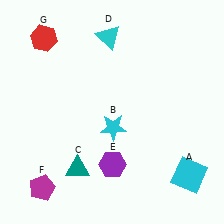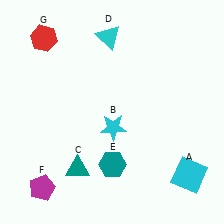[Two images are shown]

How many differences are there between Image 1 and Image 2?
There is 1 difference between the two images.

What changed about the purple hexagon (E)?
In Image 1, E is purple. In Image 2, it changed to teal.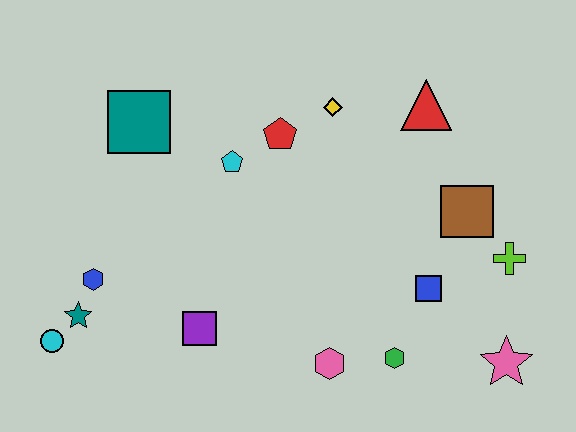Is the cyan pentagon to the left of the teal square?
No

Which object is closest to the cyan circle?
The teal star is closest to the cyan circle.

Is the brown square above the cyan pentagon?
No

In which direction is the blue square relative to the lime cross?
The blue square is to the left of the lime cross.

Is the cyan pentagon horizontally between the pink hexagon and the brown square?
No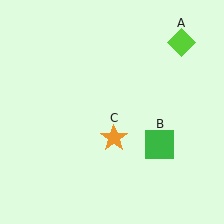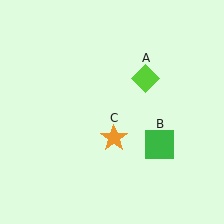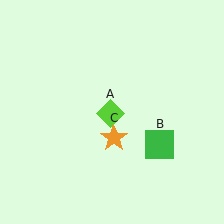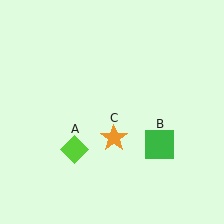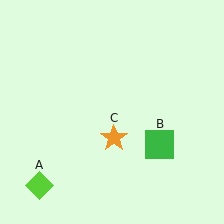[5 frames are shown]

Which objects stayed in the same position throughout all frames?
Green square (object B) and orange star (object C) remained stationary.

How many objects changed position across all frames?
1 object changed position: lime diamond (object A).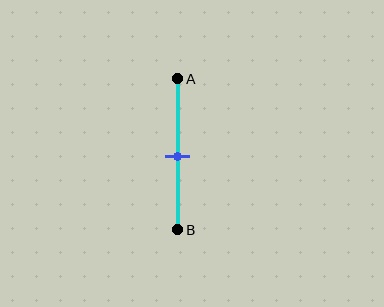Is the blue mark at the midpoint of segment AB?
Yes, the mark is approximately at the midpoint.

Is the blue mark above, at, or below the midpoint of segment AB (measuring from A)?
The blue mark is approximately at the midpoint of segment AB.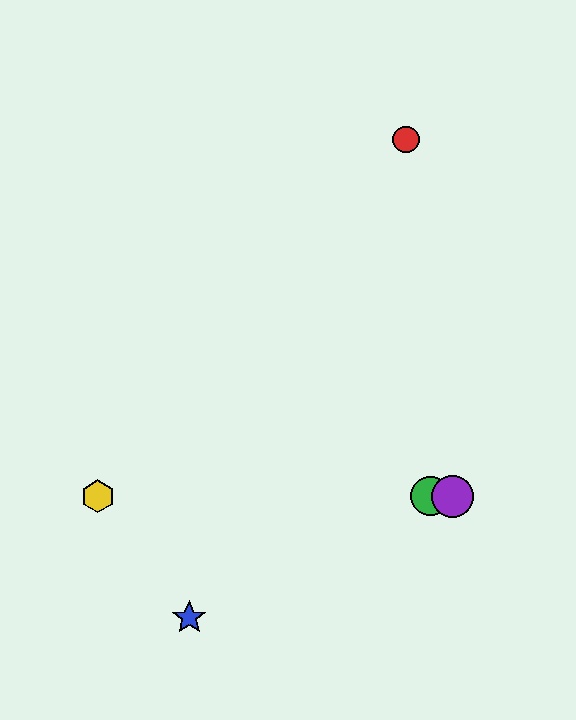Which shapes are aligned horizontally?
The green circle, the yellow hexagon, the purple circle are aligned horizontally.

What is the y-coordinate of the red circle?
The red circle is at y≈139.